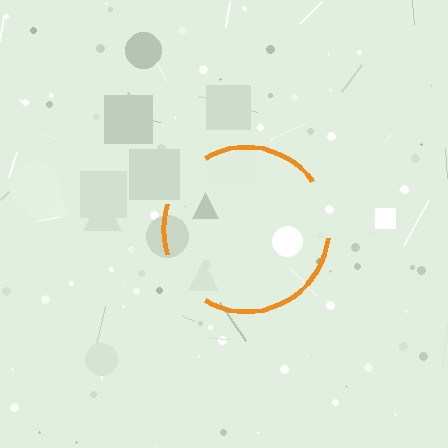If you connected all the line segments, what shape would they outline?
They would outline a circle.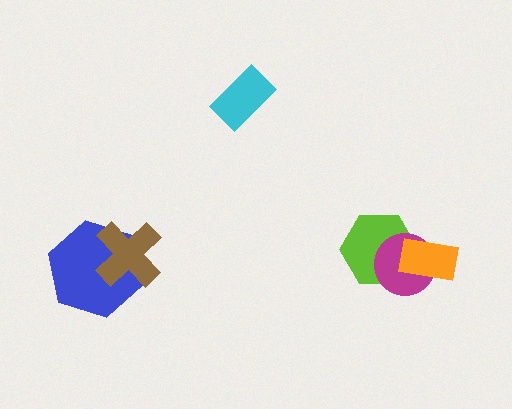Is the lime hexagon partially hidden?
Yes, it is partially covered by another shape.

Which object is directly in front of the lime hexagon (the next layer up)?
The magenta circle is directly in front of the lime hexagon.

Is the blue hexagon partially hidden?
Yes, it is partially covered by another shape.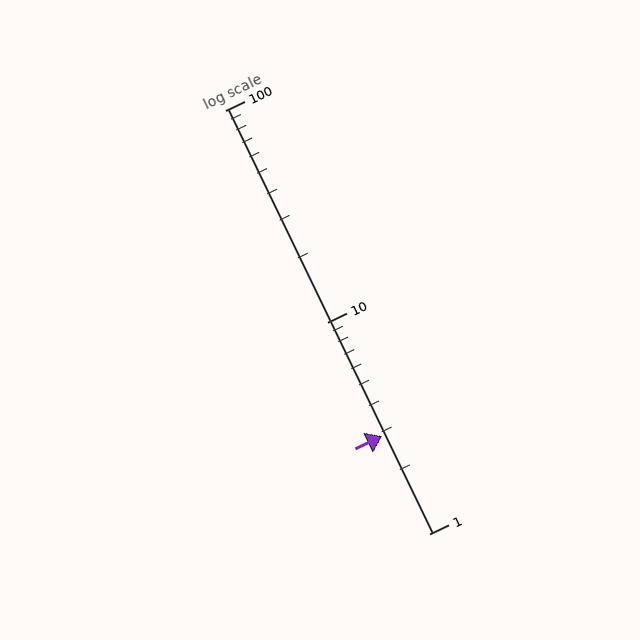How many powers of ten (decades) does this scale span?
The scale spans 2 decades, from 1 to 100.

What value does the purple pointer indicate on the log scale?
The pointer indicates approximately 2.9.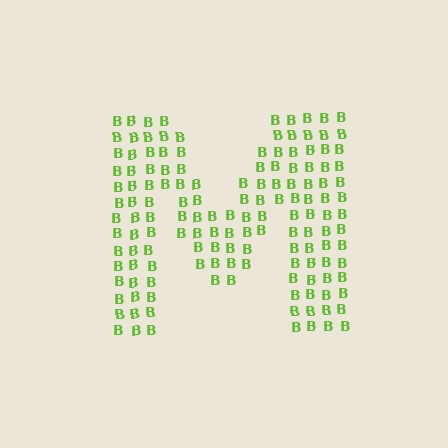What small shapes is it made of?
It is made of small letter B's.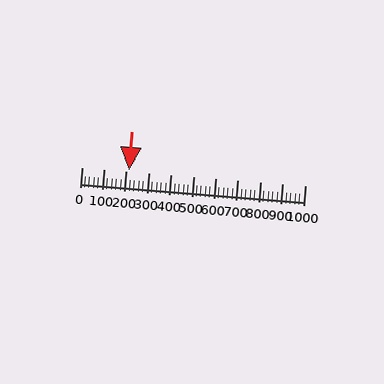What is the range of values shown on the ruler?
The ruler shows values from 0 to 1000.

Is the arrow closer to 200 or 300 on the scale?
The arrow is closer to 200.